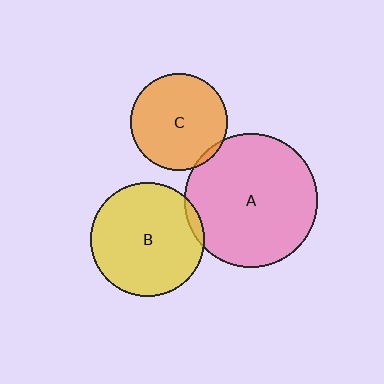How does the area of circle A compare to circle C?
Approximately 1.9 times.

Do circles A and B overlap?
Yes.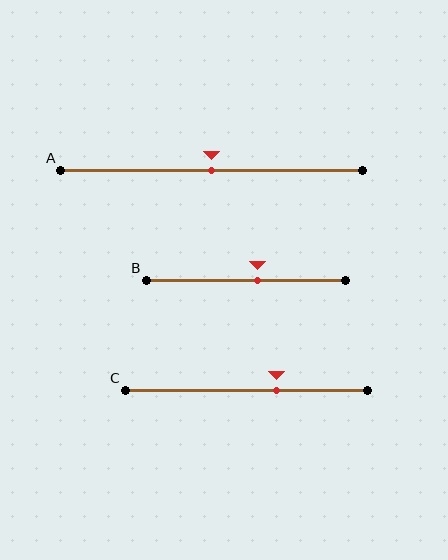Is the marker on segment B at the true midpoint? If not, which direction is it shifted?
No, the marker on segment B is shifted to the right by about 6% of the segment length.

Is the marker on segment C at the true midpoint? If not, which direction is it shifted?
No, the marker on segment C is shifted to the right by about 13% of the segment length.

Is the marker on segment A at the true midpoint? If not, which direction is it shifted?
Yes, the marker on segment A is at the true midpoint.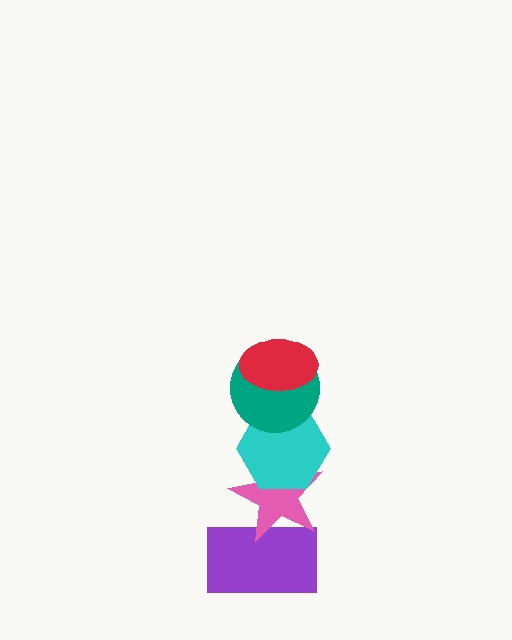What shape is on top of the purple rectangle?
The pink star is on top of the purple rectangle.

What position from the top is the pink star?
The pink star is 4th from the top.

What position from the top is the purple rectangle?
The purple rectangle is 5th from the top.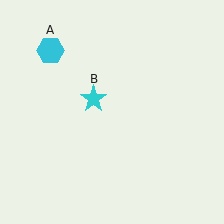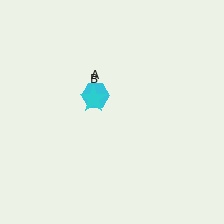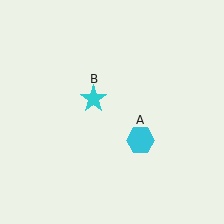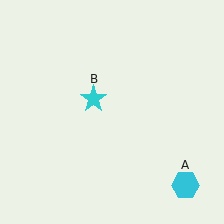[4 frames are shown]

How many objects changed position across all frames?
1 object changed position: cyan hexagon (object A).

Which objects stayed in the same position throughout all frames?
Cyan star (object B) remained stationary.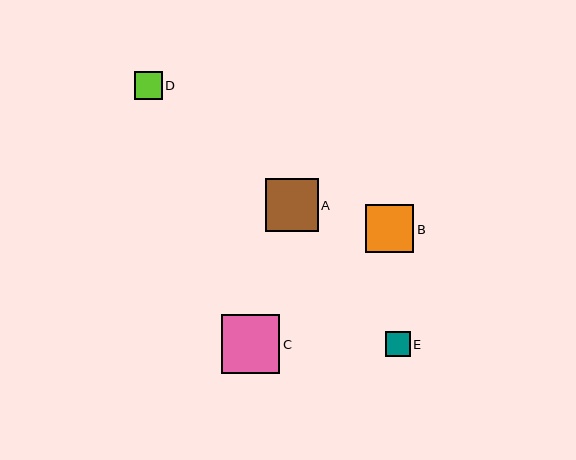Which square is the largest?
Square C is the largest with a size of approximately 59 pixels.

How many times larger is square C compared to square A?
Square C is approximately 1.1 times the size of square A.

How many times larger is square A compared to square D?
Square A is approximately 1.9 times the size of square D.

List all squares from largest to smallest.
From largest to smallest: C, A, B, D, E.